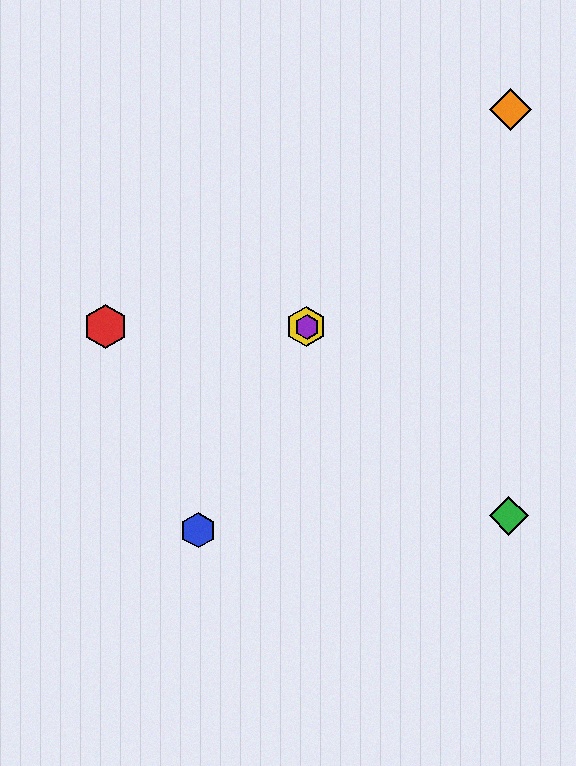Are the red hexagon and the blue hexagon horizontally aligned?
No, the red hexagon is at y≈327 and the blue hexagon is at y≈530.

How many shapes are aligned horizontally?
3 shapes (the red hexagon, the yellow hexagon, the purple hexagon) are aligned horizontally.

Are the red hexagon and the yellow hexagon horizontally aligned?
Yes, both are at y≈327.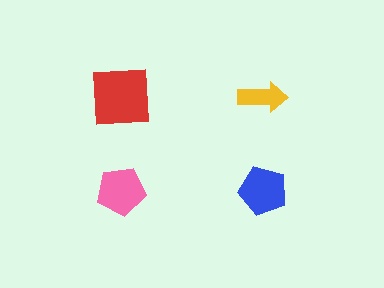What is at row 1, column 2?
A yellow arrow.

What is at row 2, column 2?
A blue pentagon.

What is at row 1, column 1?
A red square.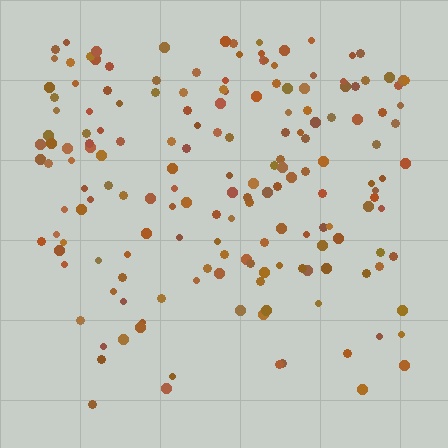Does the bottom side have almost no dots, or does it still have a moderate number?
Still a moderate number, just noticeably fewer than the top.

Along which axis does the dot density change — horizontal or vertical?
Vertical.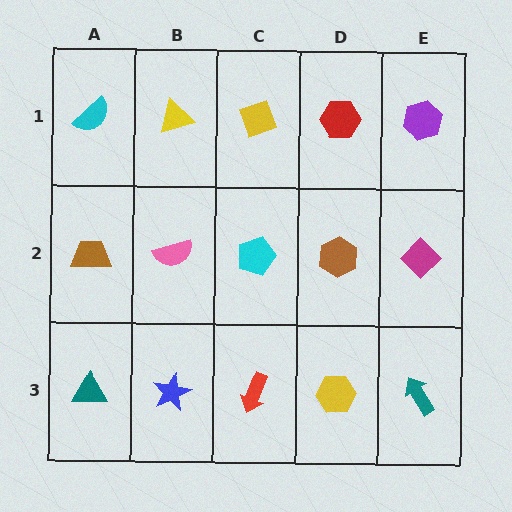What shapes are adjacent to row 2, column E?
A purple hexagon (row 1, column E), a teal arrow (row 3, column E), a brown hexagon (row 2, column D).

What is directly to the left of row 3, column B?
A teal triangle.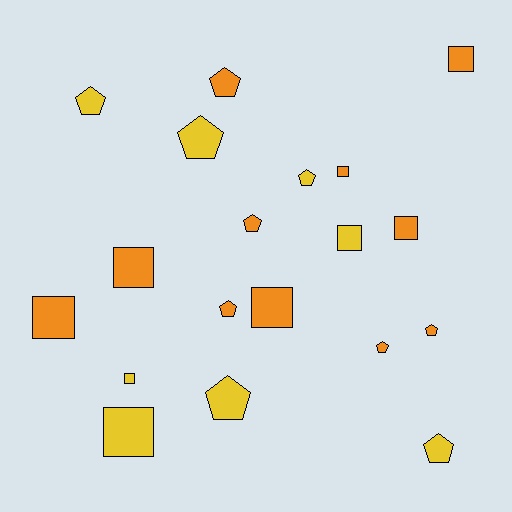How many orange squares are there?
There are 6 orange squares.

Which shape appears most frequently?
Pentagon, with 10 objects.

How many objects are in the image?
There are 19 objects.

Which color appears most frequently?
Orange, with 11 objects.